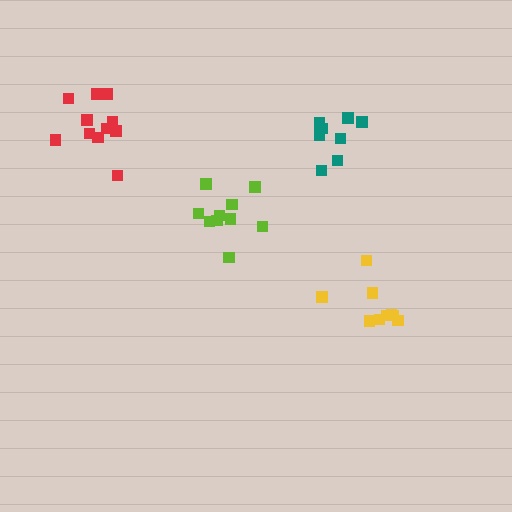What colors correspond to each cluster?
The clusters are colored: red, lime, teal, yellow.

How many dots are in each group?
Group 1: 11 dots, Group 2: 10 dots, Group 3: 8 dots, Group 4: 9 dots (38 total).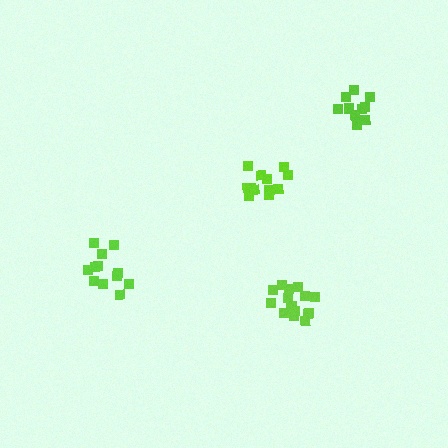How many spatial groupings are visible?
There are 4 spatial groupings.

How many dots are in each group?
Group 1: 12 dots, Group 2: 12 dots, Group 3: 16 dots, Group 4: 10 dots (50 total).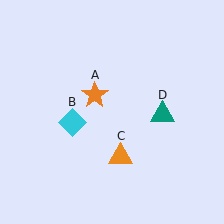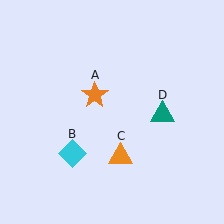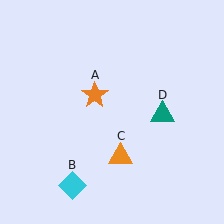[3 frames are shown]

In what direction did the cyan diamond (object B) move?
The cyan diamond (object B) moved down.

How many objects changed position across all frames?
1 object changed position: cyan diamond (object B).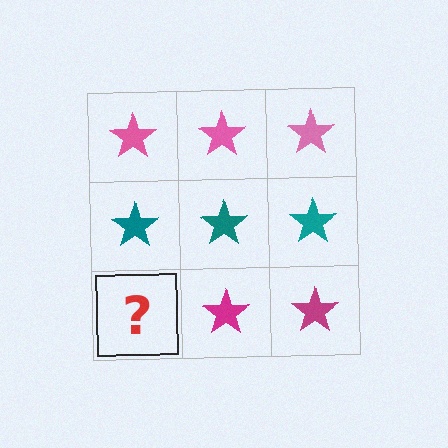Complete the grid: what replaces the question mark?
The question mark should be replaced with a magenta star.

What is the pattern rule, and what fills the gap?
The rule is that each row has a consistent color. The gap should be filled with a magenta star.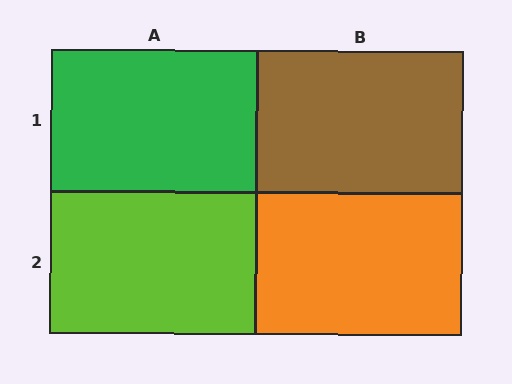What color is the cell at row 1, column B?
Brown.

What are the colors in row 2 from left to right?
Lime, orange.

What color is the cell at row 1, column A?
Green.